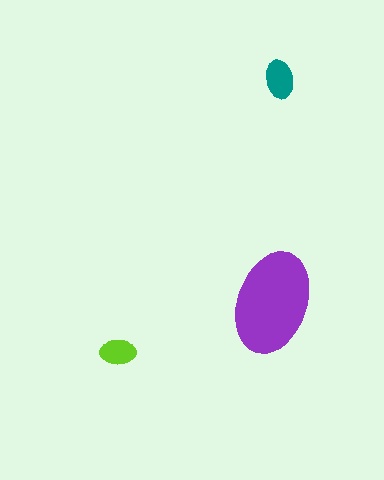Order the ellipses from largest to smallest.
the purple one, the teal one, the lime one.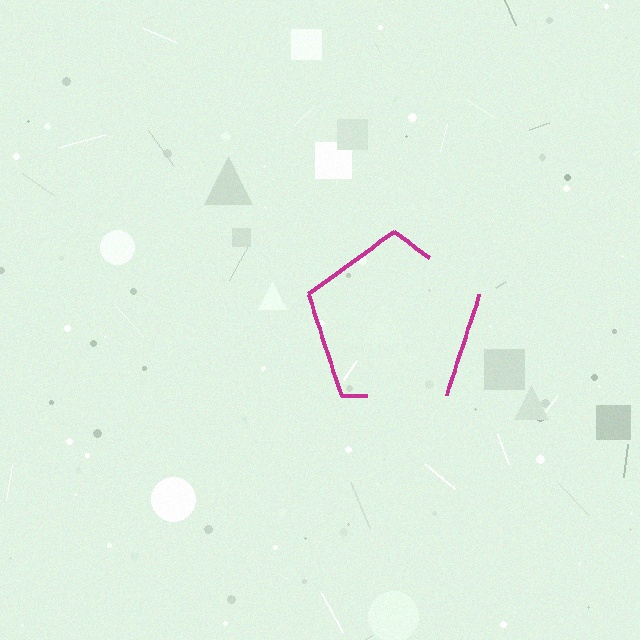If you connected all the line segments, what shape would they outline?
They would outline a pentagon.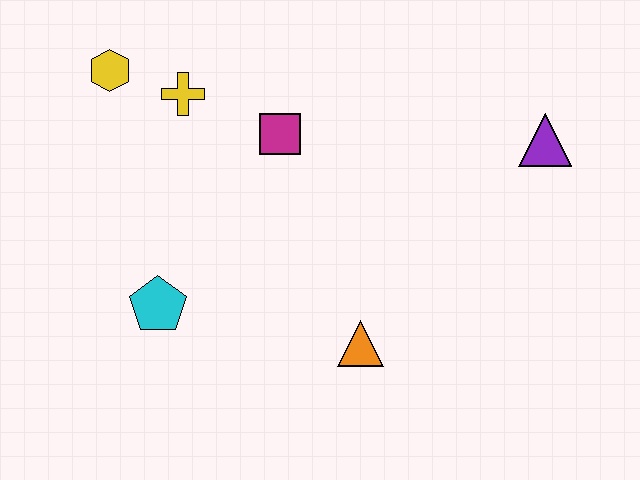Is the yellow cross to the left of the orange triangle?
Yes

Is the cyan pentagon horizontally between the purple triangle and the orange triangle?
No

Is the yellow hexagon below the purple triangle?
No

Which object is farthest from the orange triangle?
The yellow hexagon is farthest from the orange triangle.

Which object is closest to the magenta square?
The yellow cross is closest to the magenta square.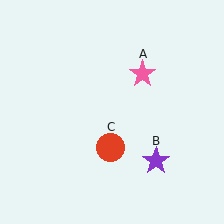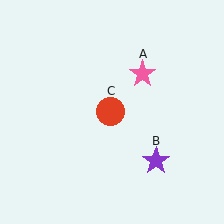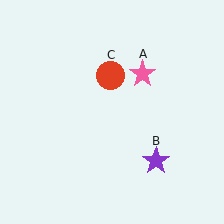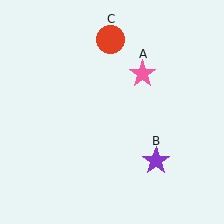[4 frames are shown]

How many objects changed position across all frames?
1 object changed position: red circle (object C).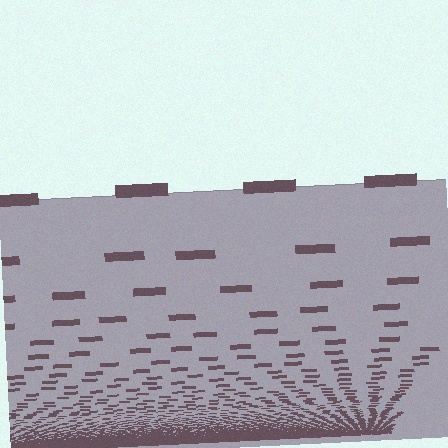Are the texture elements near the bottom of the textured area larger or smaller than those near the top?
Smaller. The gradient is inverted — elements near the bottom are smaller and denser.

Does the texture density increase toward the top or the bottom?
Density increases toward the bottom.